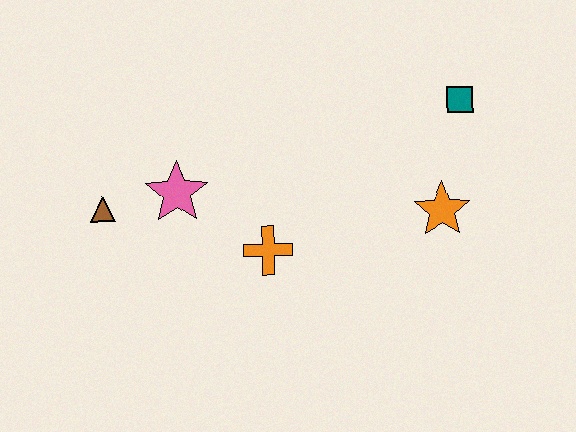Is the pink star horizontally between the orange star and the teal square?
No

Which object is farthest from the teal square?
The brown triangle is farthest from the teal square.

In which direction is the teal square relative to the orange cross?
The teal square is to the right of the orange cross.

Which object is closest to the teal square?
The orange star is closest to the teal square.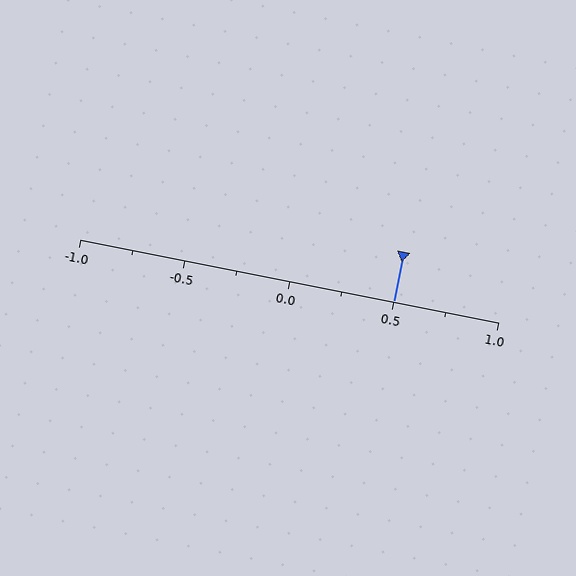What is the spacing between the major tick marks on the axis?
The major ticks are spaced 0.5 apart.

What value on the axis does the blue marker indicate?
The marker indicates approximately 0.5.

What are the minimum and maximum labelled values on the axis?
The axis runs from -1.0 to 1.0.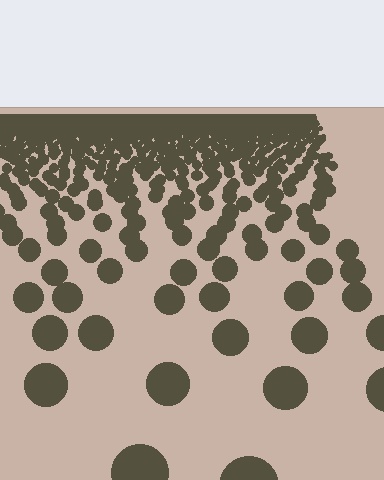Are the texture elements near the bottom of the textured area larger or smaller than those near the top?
Larger. Near the bottom, elements are closer to the viewer and appear at a bigger on-screen size.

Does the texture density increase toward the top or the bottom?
Density increases toward the top.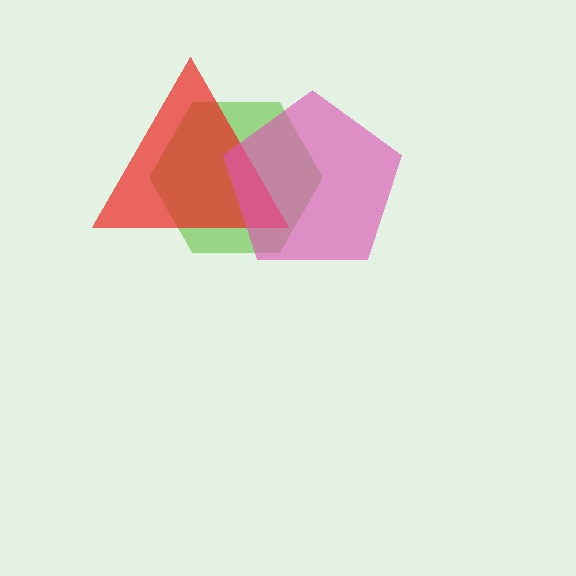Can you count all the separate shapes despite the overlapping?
Yes, there are 3 separate shapes.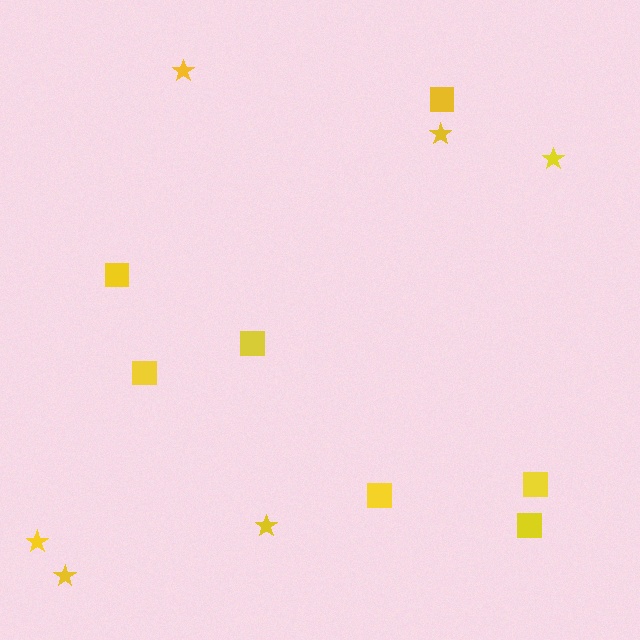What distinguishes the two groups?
There are 2 groups: one group of squares (7) and one group of stars (6).